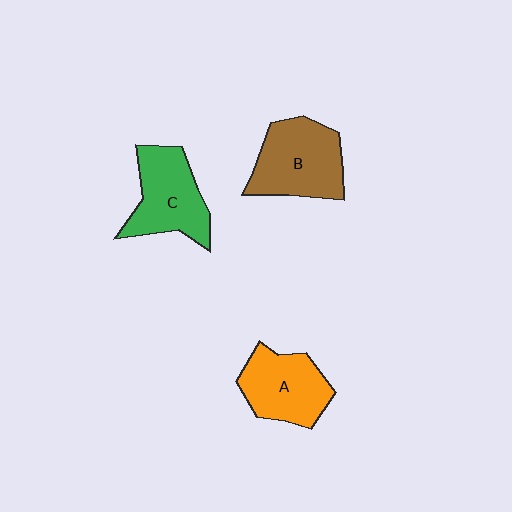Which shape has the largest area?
Shape B (brown).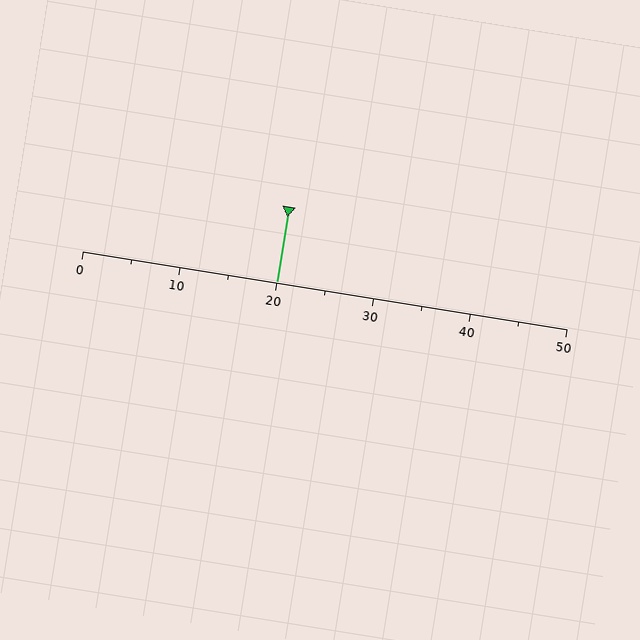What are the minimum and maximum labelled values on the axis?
The axis runs from 0 to 50.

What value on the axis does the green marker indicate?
The marker indicates approximately 20.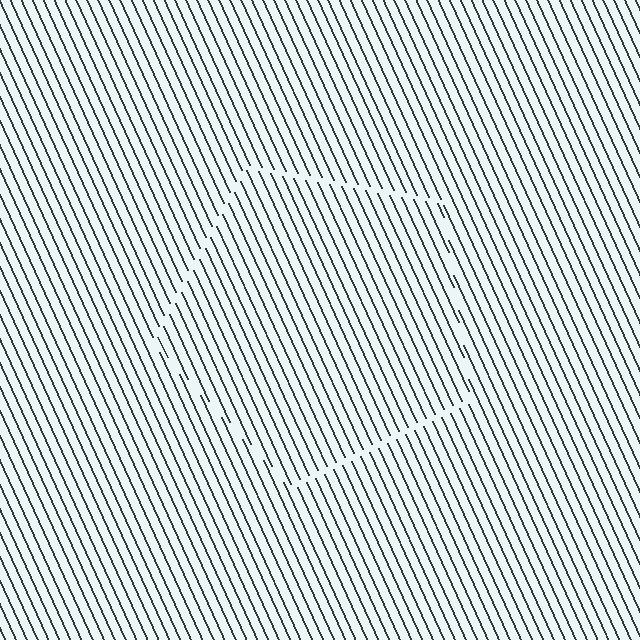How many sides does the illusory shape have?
5 sides — the line-ends trace a pentagon.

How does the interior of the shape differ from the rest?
The interior of the shape contains the same grating, shifted by half a period — the contour is defined by the phase discontinuity where line-ends from the inner and outer gratings abut.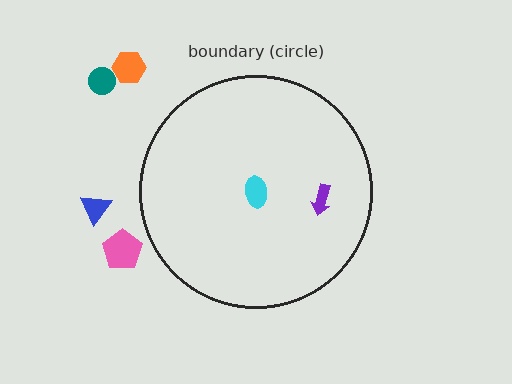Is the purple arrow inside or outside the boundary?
Inside.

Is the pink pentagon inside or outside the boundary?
Outside.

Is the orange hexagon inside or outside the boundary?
Outside.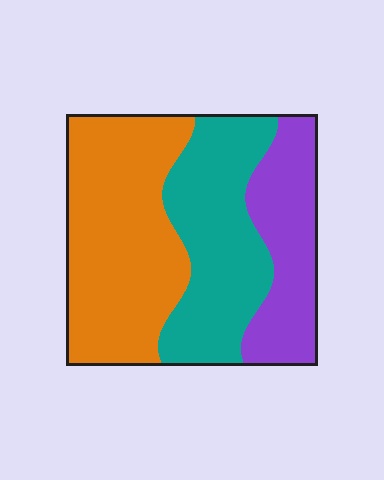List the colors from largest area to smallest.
From largest to smallest: orange, teal, purple.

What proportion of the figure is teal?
Teal takes up about one third (1/3) of the figure.